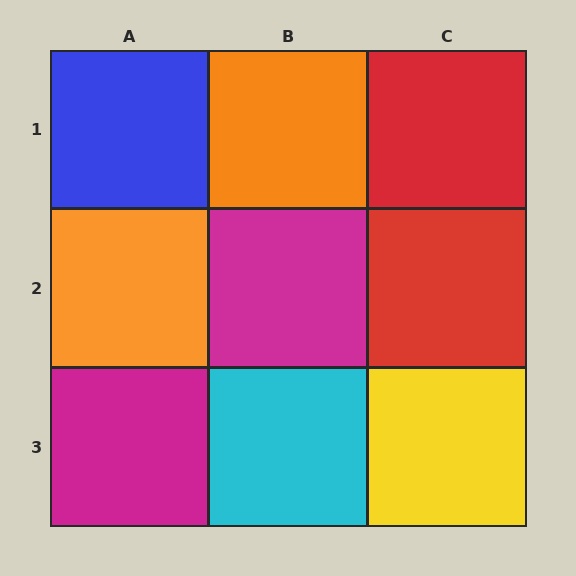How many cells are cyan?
1 cell is cyan.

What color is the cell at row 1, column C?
Red.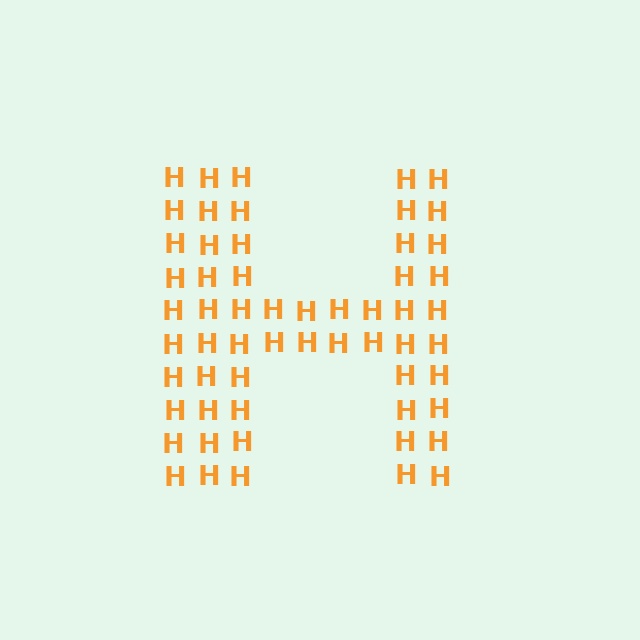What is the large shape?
The large shape is the letter H.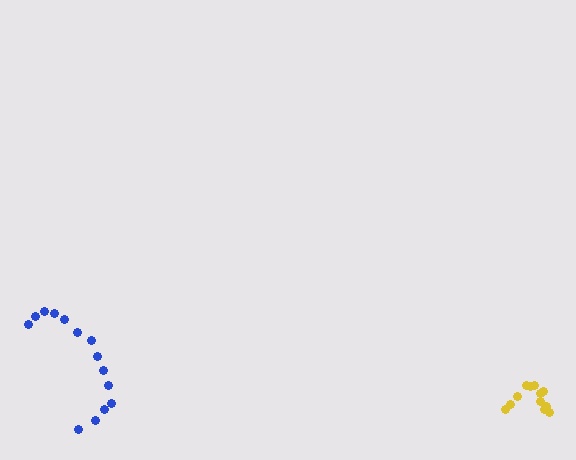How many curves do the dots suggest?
There are 2 distinct paths.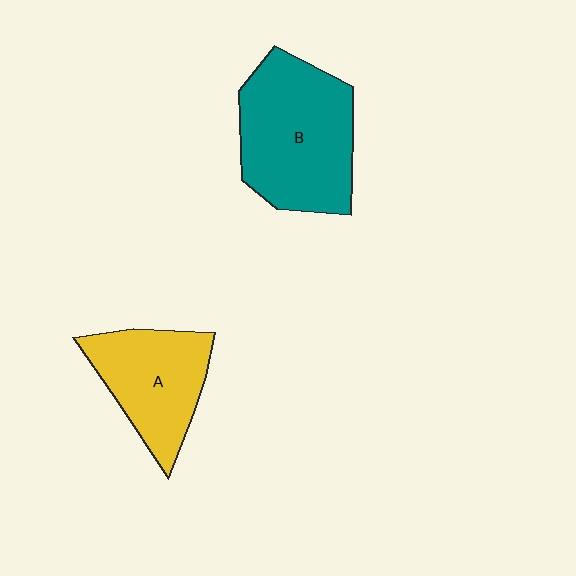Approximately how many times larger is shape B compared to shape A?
Approximately 1.4 times.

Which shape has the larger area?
Shape B (teal).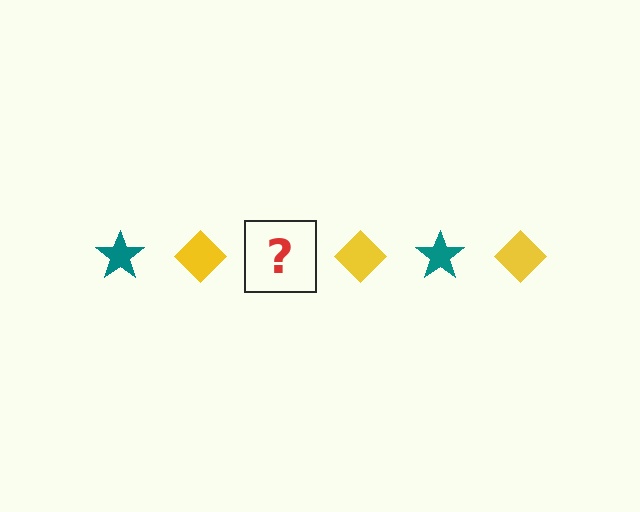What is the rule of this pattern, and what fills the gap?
The rule is that the pattern alternates between teal star and yellow diamond. The gap should be filled with a teal star.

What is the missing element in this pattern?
The missing element is a teal star.